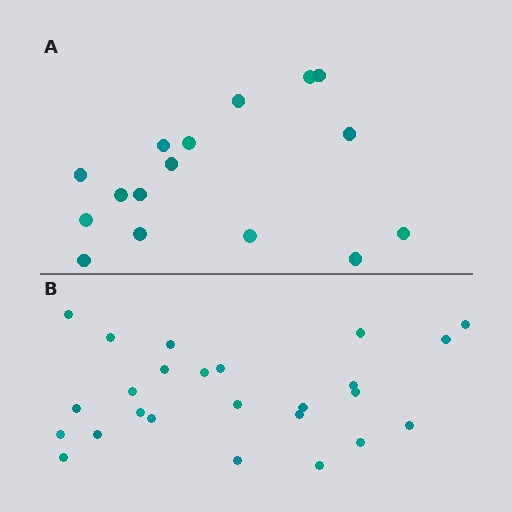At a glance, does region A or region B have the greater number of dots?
Region B (the bottom region) has more dots.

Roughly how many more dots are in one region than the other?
Region B has roughly 8 or so more dots than region A.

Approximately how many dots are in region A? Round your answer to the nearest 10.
About 20 dots. (The exact count is 16, which rounds to 20.)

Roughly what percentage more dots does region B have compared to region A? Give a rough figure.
About 55% more.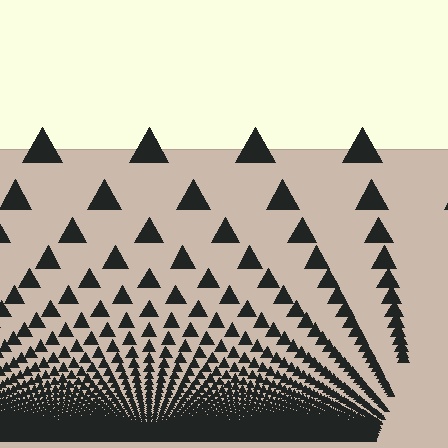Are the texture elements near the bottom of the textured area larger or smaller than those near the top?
Smaller. The gradient is inverted — elements near the bottom are smaller and denser.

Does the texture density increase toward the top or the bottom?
Density increases toward the bottom.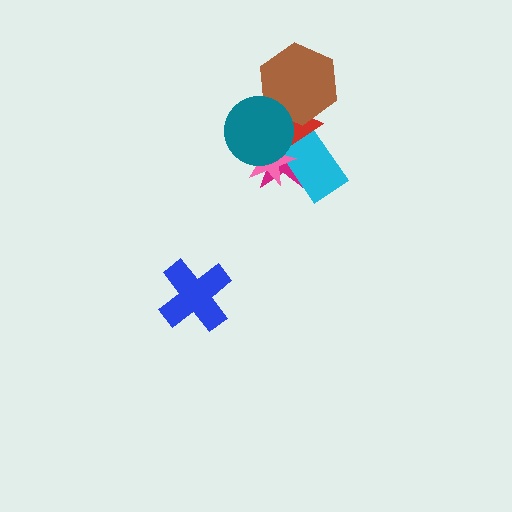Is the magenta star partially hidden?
Yes, it is partially covered by another shape.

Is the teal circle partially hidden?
No, no other shape covers it.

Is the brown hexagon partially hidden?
Yes, it is partially covered by another shape.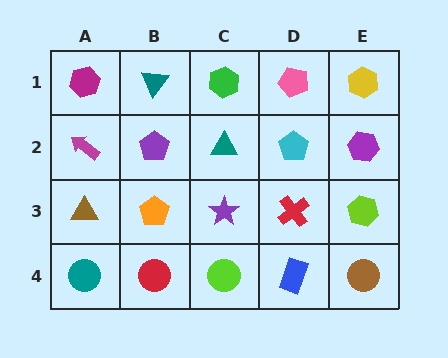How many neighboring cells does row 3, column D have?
4.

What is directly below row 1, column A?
A magenta arrow.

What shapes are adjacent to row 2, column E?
A yellow hexagon (row 1, column E), a lime hexagon (row 3, column E), a cyan pentagon (row 2, column D).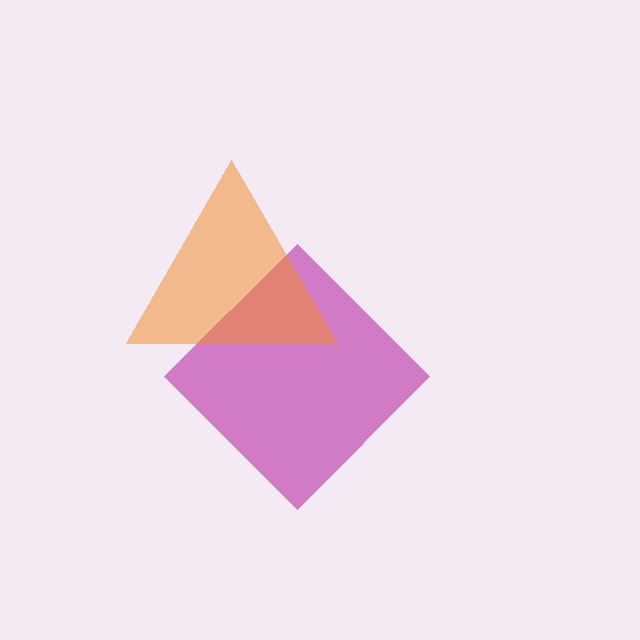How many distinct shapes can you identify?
There are 2 distinct shapes: a magenta diamond, an orange triangle.